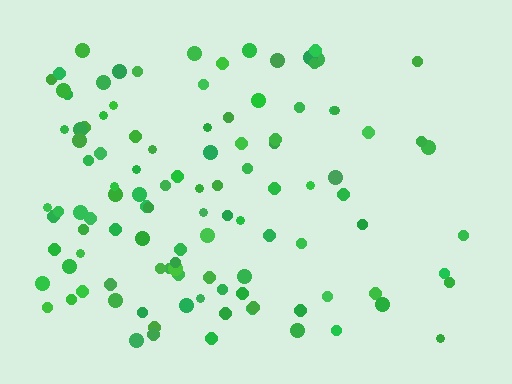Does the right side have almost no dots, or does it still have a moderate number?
Still a moderate number, just noticeably fewer than the left.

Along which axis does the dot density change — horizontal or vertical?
Horizontal.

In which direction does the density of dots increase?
From right to left, with the left side densest.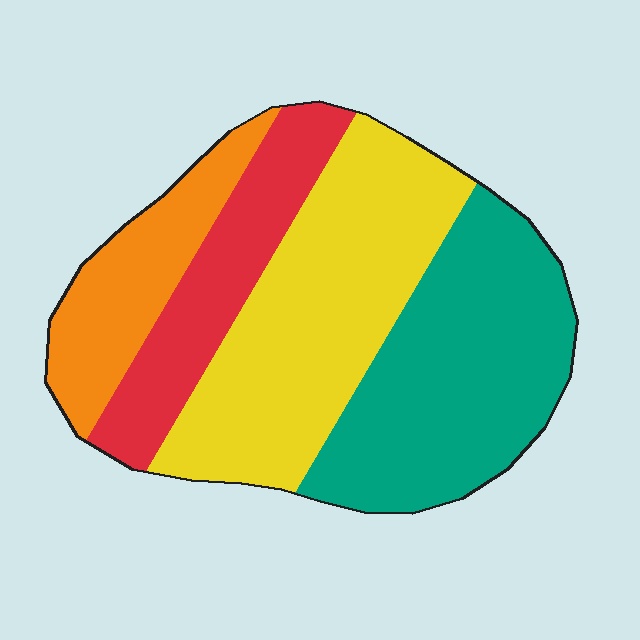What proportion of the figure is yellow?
Yellow takes up between a quarter and a half of the figure.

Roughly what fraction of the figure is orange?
Orange takes up about one sixth (1/6) of the figure.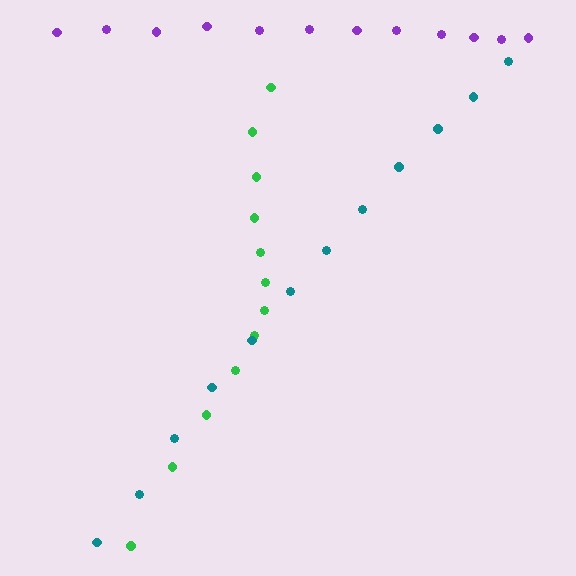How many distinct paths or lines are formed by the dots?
There are 3 distinct paths.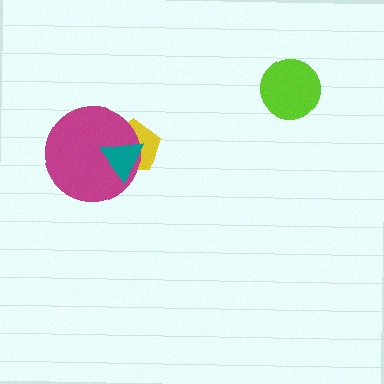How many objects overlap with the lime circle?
0 objects overlap with the lime circle.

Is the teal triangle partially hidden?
No, no other shape covers it.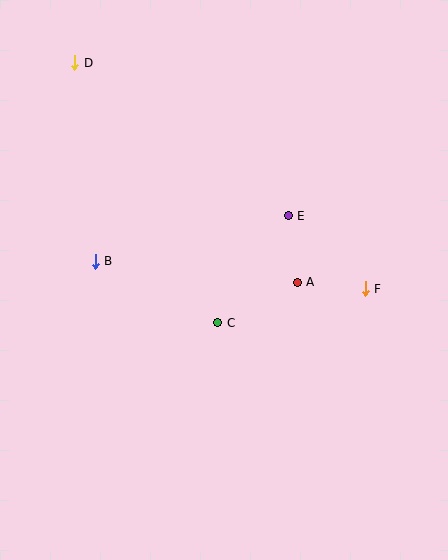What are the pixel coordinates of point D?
Point D is at (75, 63).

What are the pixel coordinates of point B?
Point B is at (95, 261).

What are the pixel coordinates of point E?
Point E is at (288, 216).